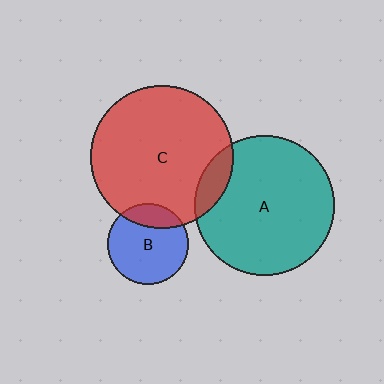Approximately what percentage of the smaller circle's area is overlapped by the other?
Approximately 10%.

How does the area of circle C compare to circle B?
Approximately 3.2 times.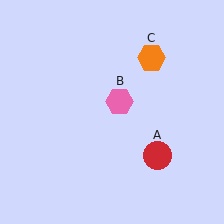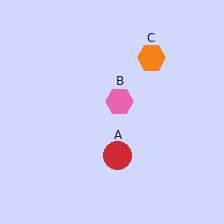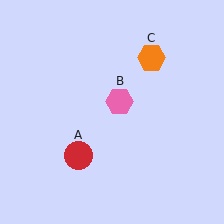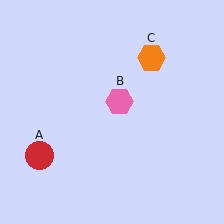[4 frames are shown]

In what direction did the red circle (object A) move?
The red circle (object A) moved left.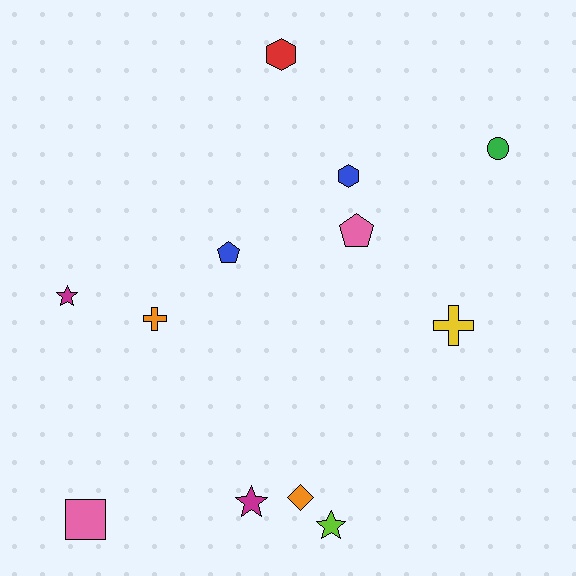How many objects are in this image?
There are 12 objects.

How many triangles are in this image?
There are no triangles.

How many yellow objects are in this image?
There is 1 yellow object.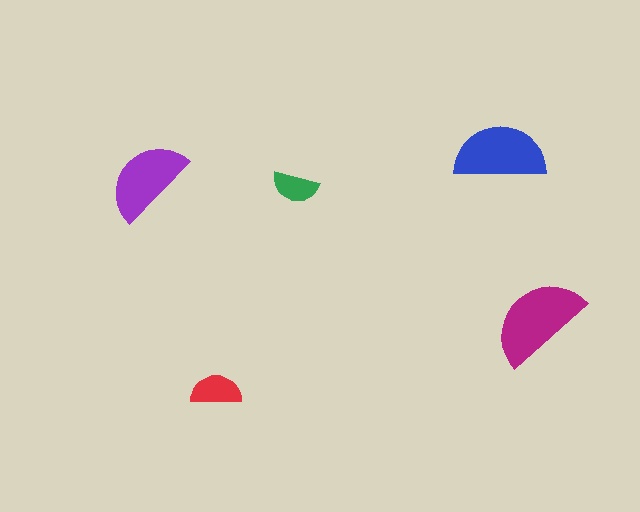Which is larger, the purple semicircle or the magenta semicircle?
The magenta one.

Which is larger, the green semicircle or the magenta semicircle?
The magenta one.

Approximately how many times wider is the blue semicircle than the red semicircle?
About 2 times wider.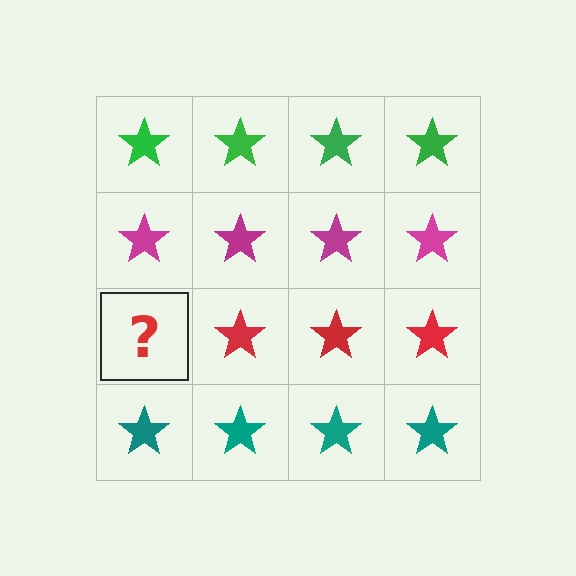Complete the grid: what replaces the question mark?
The question mark should be replaced with a red star.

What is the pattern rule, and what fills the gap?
The rule is that each row has a consistent color. The gap should be filled with a red star.